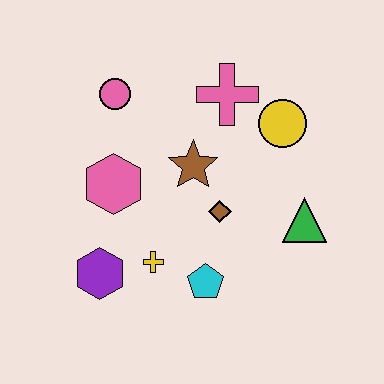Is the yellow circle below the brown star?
No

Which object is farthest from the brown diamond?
The pink circle is farthest from the brown diamond.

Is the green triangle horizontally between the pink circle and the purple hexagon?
No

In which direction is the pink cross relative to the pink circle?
The pink cross is to the right of the pink circle.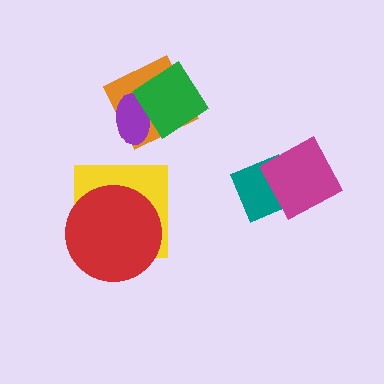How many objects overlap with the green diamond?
2 objects overlap with the green diamond.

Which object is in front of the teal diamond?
The magenta diamond is in front of the teal diamond.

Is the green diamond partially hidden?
No, no other shape covers it.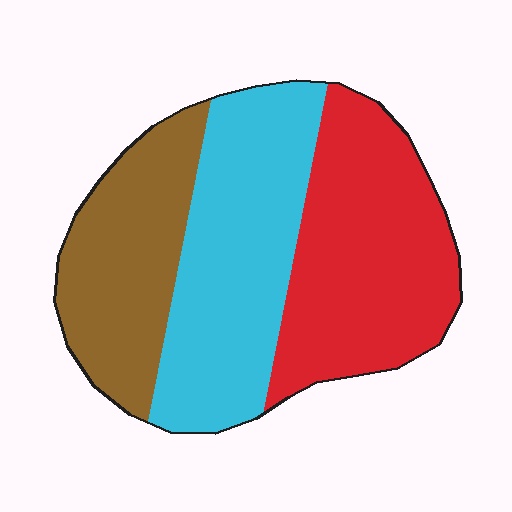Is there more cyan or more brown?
Cyan.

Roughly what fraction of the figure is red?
Red covers about 35% of the figure.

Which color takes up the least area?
Brown, at roughly 25%.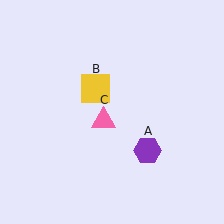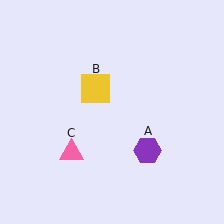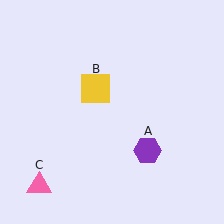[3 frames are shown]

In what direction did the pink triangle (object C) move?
The pink triangle (object C) moved down and to the left.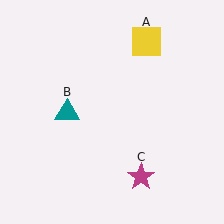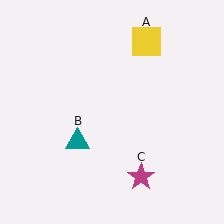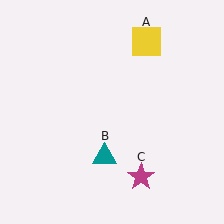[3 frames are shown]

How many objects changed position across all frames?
1 object changed position: teal triangle (object B).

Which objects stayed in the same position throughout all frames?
Yellow square (object A) and magenta star (object C) remained stationary.